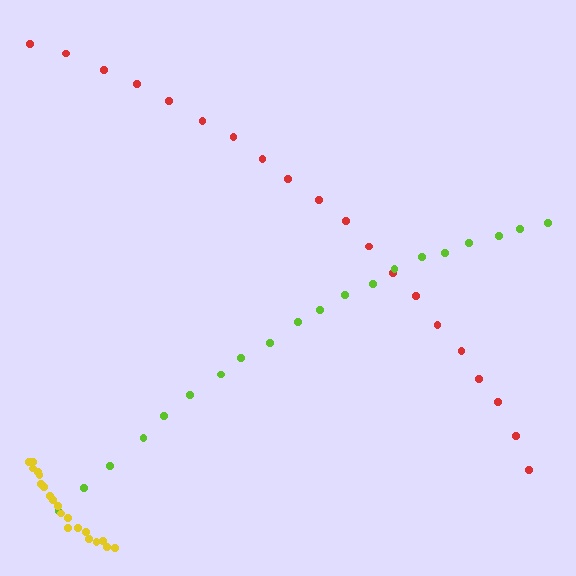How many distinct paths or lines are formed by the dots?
There are 3 distinct paths.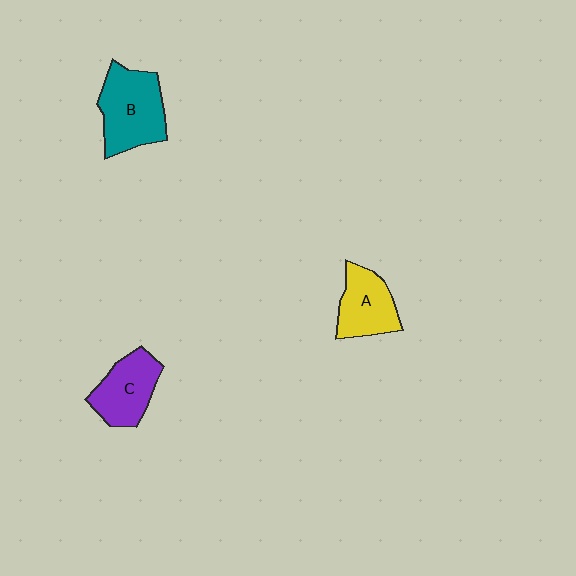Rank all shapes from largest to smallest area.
From largest to smallest: B (teal), C (purple), A (yellow).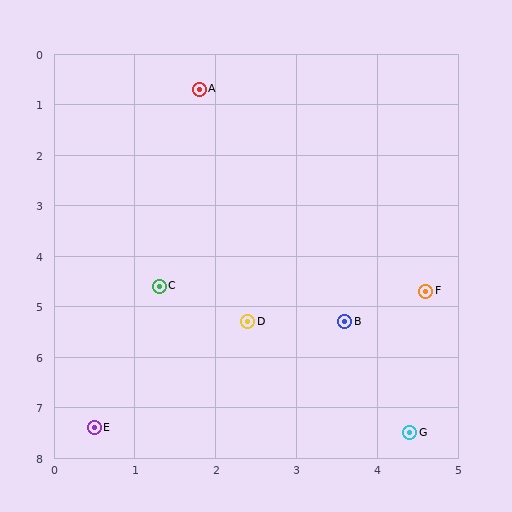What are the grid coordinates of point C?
Point C is at approximately (1.3, 4.6).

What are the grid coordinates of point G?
Point G is at approximately (4.4, 7.5).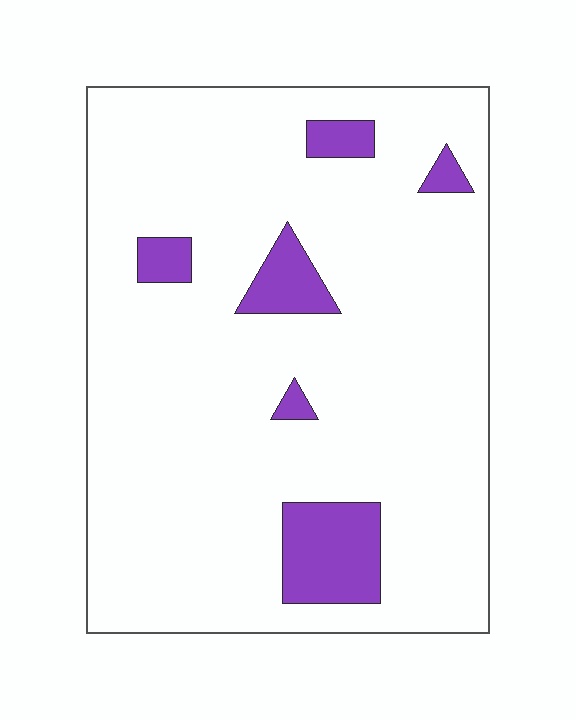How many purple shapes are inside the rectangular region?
6.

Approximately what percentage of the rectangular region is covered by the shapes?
Approximately 10%.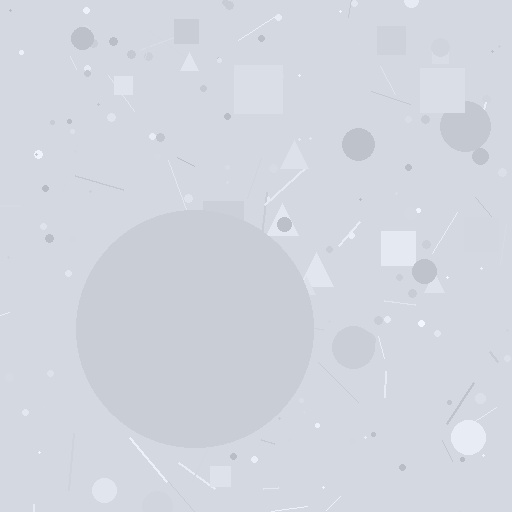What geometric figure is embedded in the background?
A circle is embedded in the background.